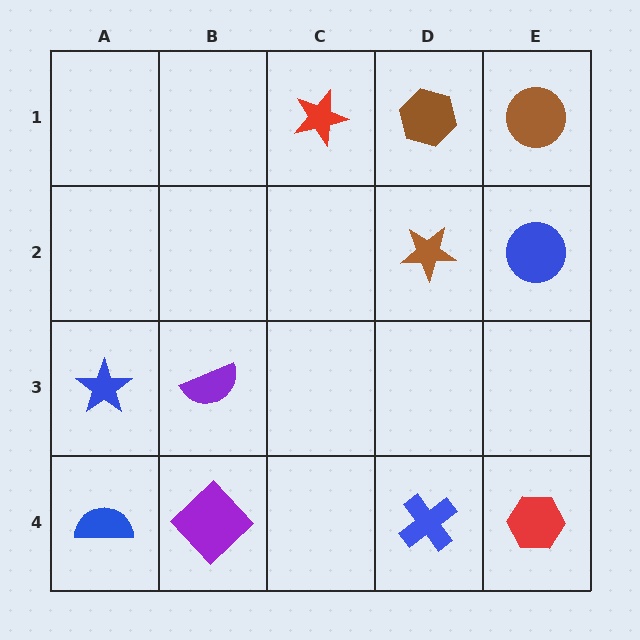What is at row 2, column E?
A blue circle.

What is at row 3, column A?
A blue star.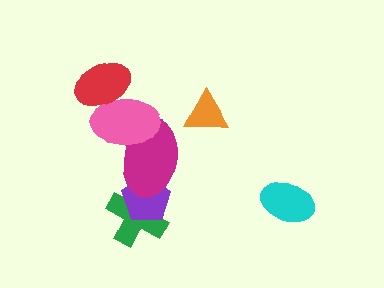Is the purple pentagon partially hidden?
Yes, it is partially covered by another shape.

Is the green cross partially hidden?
Yes, it is partially covered by another shape.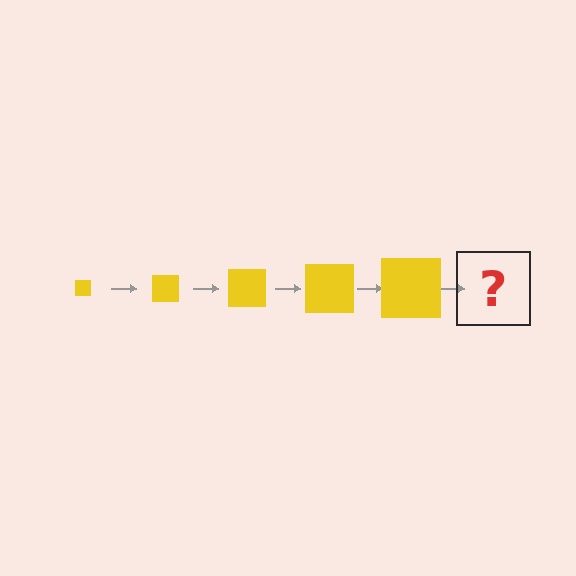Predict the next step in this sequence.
The next step is a yellow square, larger than the previous one.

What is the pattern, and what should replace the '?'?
The pattern is that the square gets progressively larger each step. The '?' should be a yellow square, larger than the previous one.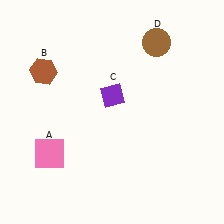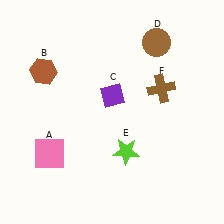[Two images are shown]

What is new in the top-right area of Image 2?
A brown cross (F) was added in the top-right area of Image 2.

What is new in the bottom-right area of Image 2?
A lime star (E) was added in the bottom-right area of Image 2.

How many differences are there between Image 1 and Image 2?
There are 2 differences between the two images.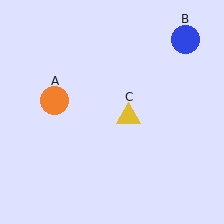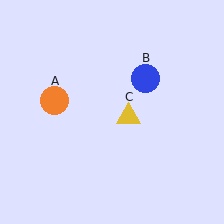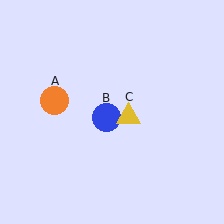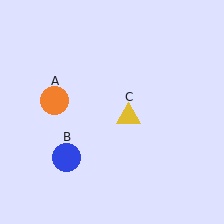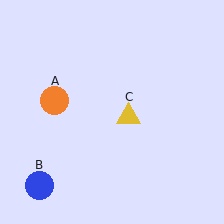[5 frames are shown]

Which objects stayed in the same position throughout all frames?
Orange circle (object A) and yellow triangle (object C) remained stationary.